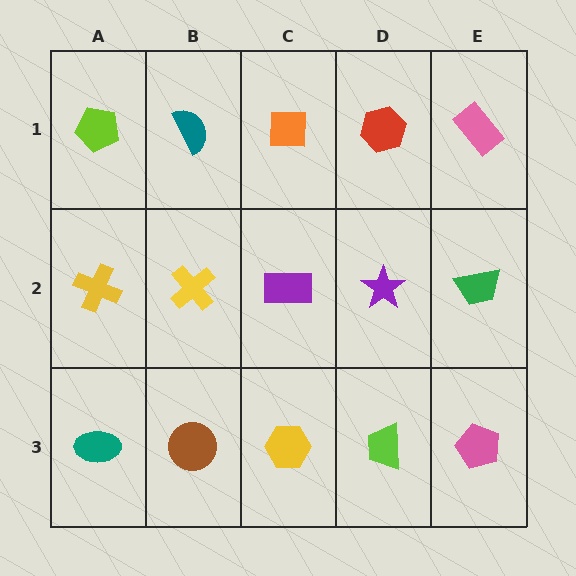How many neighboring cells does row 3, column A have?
2.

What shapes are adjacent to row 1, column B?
A yellow cross (row 2, column B), a lime pentagon (row 1, column A), an orange square (row 1, column C).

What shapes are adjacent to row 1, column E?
A green trapezoid (row 2, column E), a red hexagon (row 1, column D).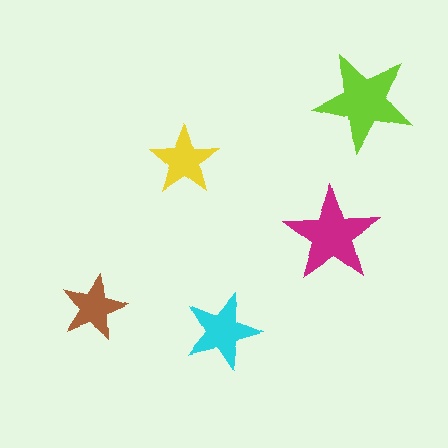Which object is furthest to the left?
The brown star is leftmost.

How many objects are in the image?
There are 5 objects in the image.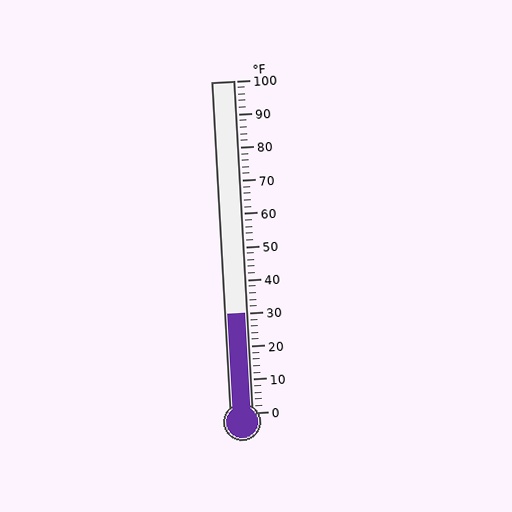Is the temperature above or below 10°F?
The temperature is above 10°F.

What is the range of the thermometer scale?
The thermometer scale ranges from 0°F to 100°F.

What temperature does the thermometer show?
The thermometer shows approximately 30°F.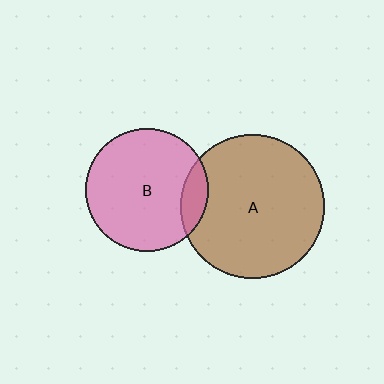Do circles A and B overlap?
Yes.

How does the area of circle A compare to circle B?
Approximately 1.4 times.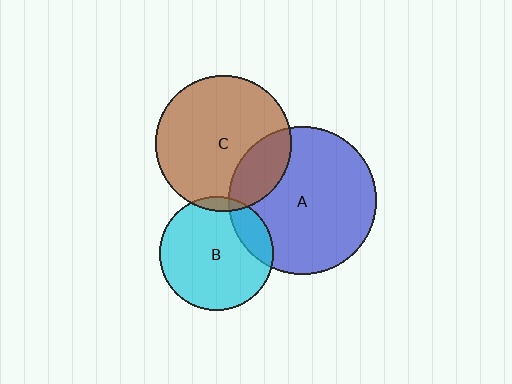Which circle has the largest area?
Circle A (blue).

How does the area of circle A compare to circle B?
Approximately 1.7 times.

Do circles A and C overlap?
Yes.